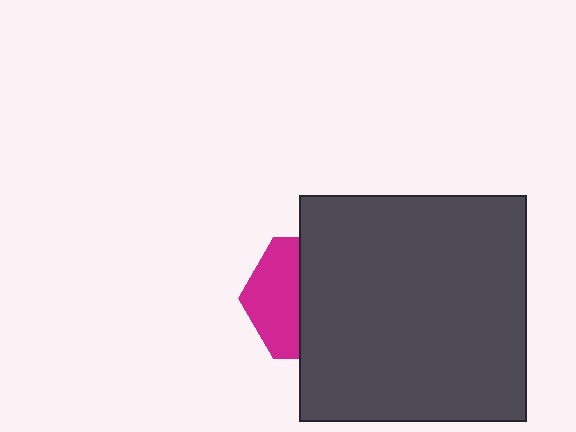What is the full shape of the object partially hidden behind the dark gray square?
The partially hidden object is a magenta hexagon.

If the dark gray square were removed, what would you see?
You would see the complete magenta hexagon.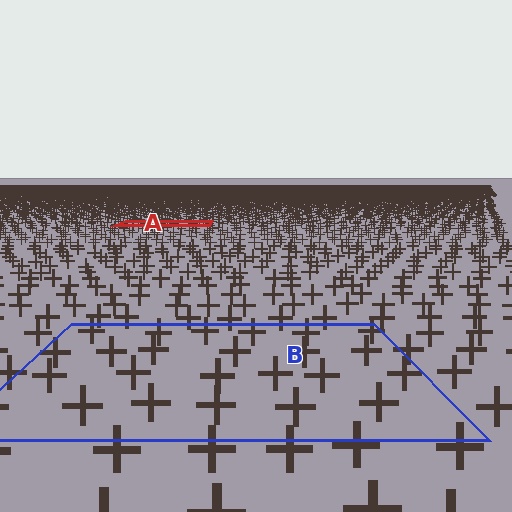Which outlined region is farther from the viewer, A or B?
Region A is farther from the viewer — the texture elements inside it appear smaller and more densely packed.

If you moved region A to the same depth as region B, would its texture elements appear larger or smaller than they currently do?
They would appear larger. At a closer depth, the same texture elements are projected at a bigger on-screen size.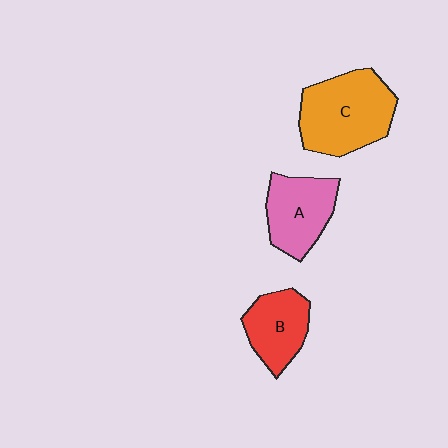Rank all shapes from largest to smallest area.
From largest to smallest: C (orange), A (pink), B (red).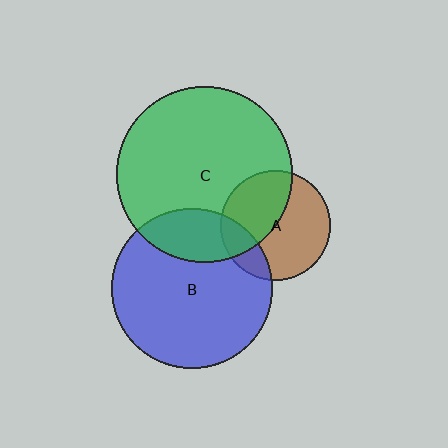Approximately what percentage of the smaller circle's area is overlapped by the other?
Approximately 20%.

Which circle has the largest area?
Circle C (green).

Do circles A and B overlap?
Yes.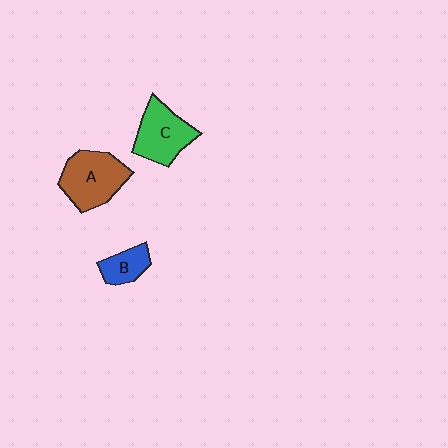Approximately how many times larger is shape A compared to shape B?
Approximately 2.1 times.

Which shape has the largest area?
Shape A (brown).